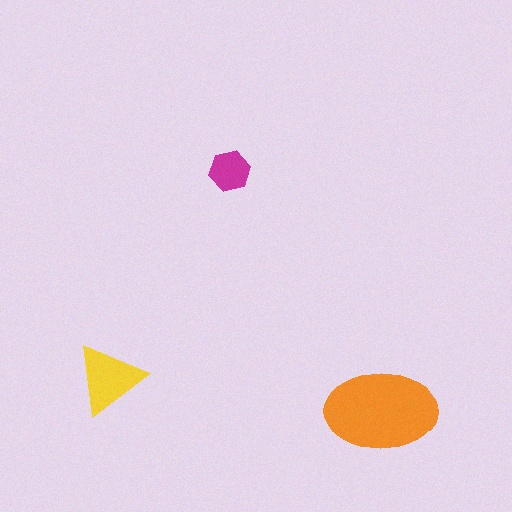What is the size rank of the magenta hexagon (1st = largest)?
3rd.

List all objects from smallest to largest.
The magenta hexagon, the yellow triangle, the orange ellipse.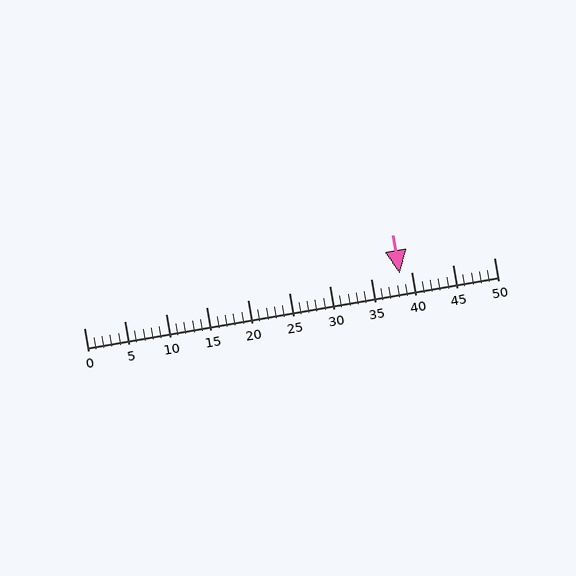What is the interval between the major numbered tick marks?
The major tick marks are spaced 5 units apart.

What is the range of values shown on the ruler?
The ruler shows values from 0 to 50.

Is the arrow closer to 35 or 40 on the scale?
The arrow is closer to 40.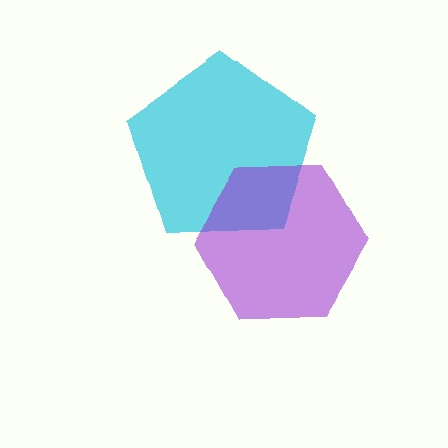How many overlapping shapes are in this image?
There are 2 overlapping shapes in the image.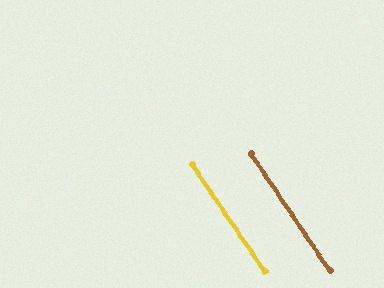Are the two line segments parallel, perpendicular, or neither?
Parallel — their directions differ by only 0.2°.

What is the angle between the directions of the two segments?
Approximately 0 degrees.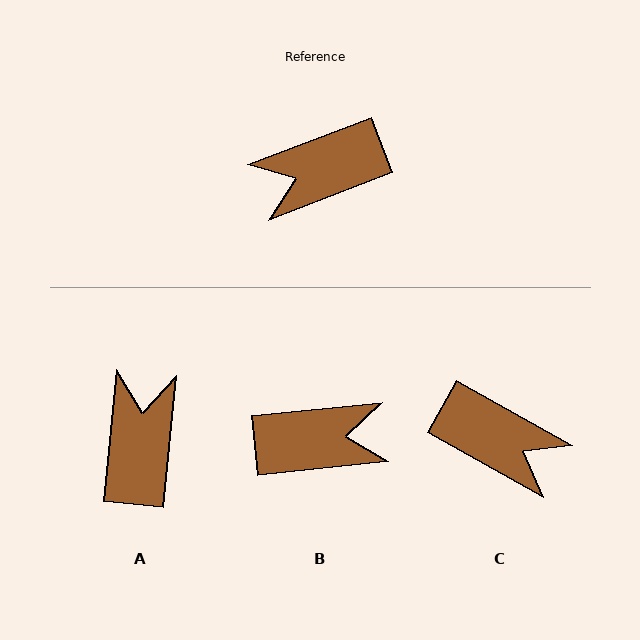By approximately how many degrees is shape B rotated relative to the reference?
Approximately 165 degrees counter-clockwise.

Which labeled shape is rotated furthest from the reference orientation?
B, about 165 degrees away.